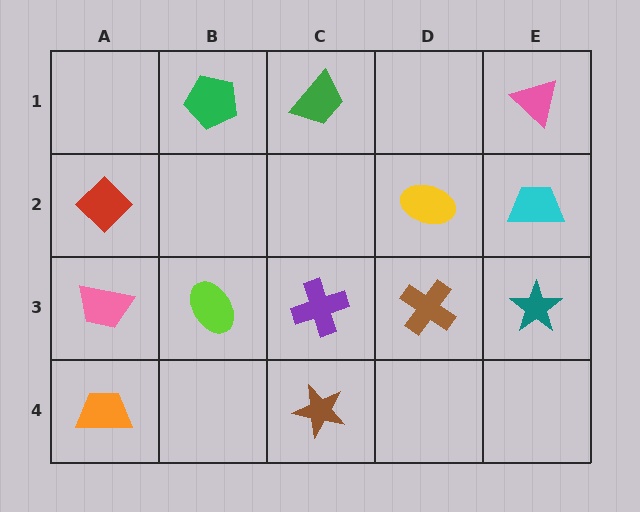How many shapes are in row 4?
2 shapes.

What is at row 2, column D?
A yellow ellipse.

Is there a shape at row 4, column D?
No, that cell is empty.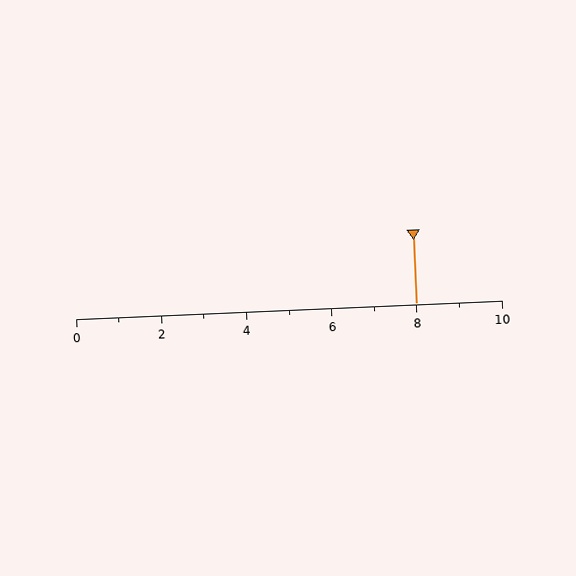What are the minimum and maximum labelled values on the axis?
The axis runs from 0 to 10.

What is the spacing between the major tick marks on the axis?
The major ticks are spaced 2 apart.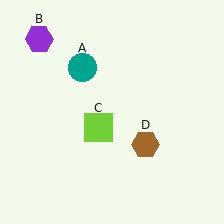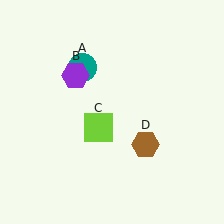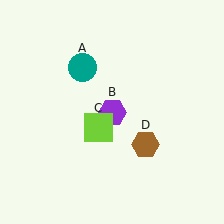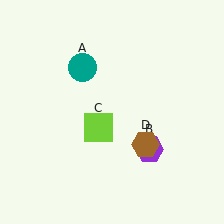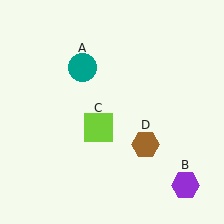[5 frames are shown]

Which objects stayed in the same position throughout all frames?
Teal circle (object A) and lime square (object C) and brown hexagon (object D) remained stationary.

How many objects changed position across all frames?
1 object changed position: purple hexagon (object B).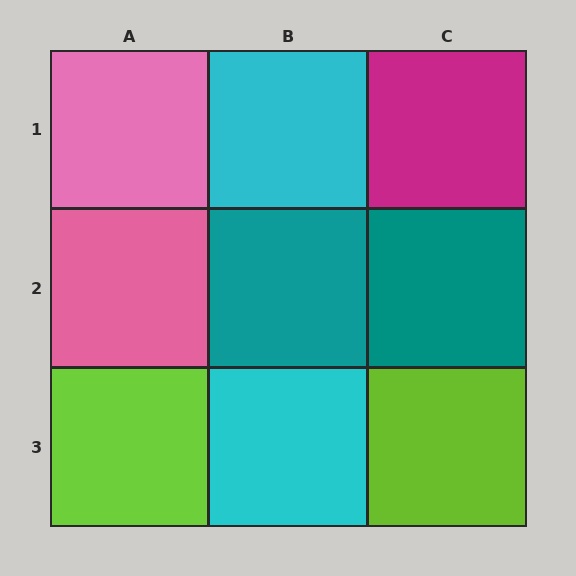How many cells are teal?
2 cells are teal.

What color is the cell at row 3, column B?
Cyan.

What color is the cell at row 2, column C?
Teal.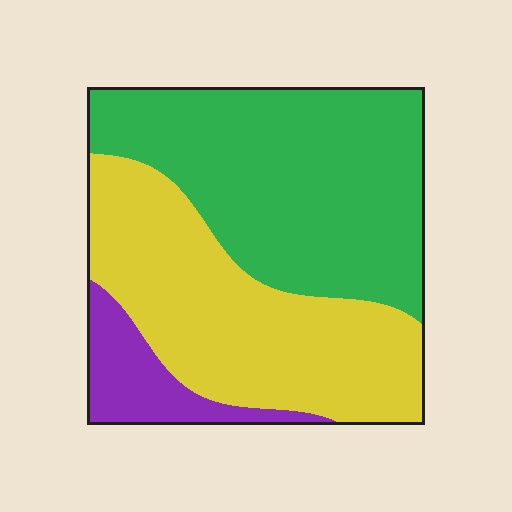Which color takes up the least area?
Purple, at roughly 10%.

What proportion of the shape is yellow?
Yellow takes up between a quarter and a half of the shape.